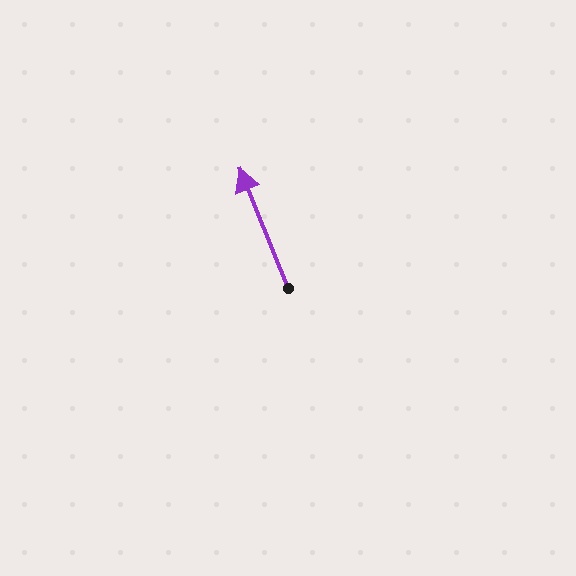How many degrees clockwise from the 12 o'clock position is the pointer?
Approximately 338 degrees.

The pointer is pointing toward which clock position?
Roughly 11 o'clock.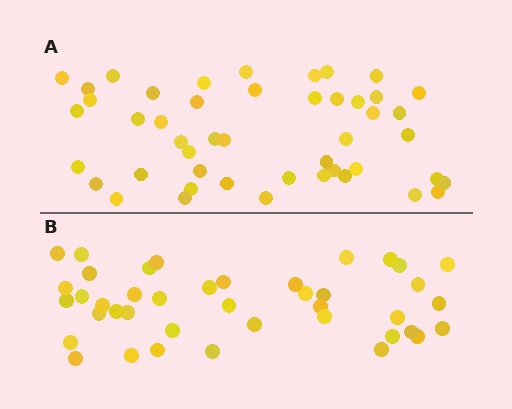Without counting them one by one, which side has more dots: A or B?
Region A (the top region) has more dots.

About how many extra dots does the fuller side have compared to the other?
Region A has about 6 more dots than region B.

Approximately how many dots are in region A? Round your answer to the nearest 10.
About 50 dots. (The exact count is 47, which rounds to 50.)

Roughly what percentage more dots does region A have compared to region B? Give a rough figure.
About 15% more.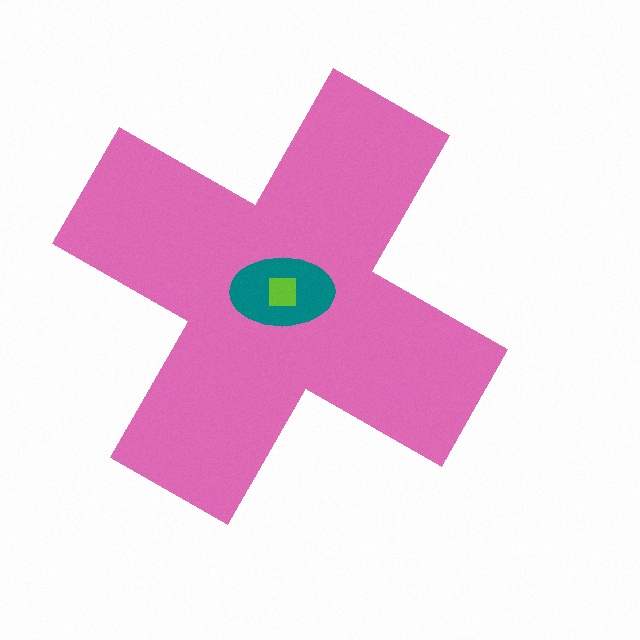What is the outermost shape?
The pink cross.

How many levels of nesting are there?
3.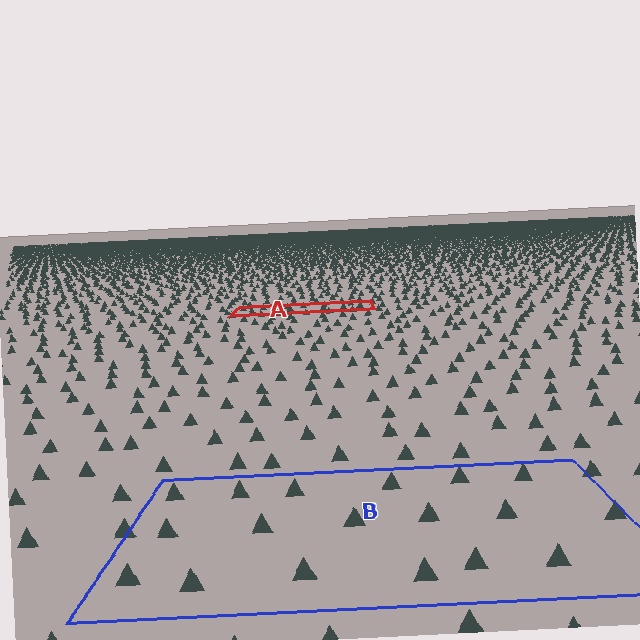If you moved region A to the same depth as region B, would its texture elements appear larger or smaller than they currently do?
They would appear larger. At a closer depth, the same texture elements are projected at a bigger on-screen size.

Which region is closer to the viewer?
Region B is closer. The texture elements there are larger and more spread out.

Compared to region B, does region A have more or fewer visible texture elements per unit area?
Region A has more texture elements per unit area — they are packed more densely because it is farther away.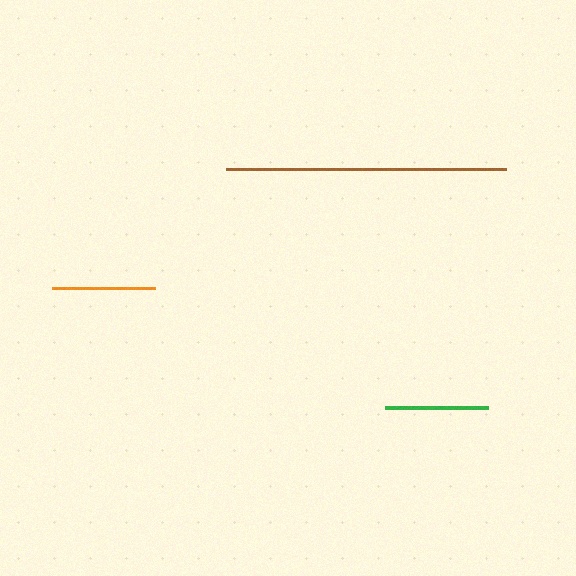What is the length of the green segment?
The green segment is approximately 104 pixels long.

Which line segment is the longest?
The brown line is the longest at approximately 280 pixels.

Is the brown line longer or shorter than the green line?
The brown line is longer than the green line.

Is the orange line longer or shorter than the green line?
The green line is longer than the orange line.